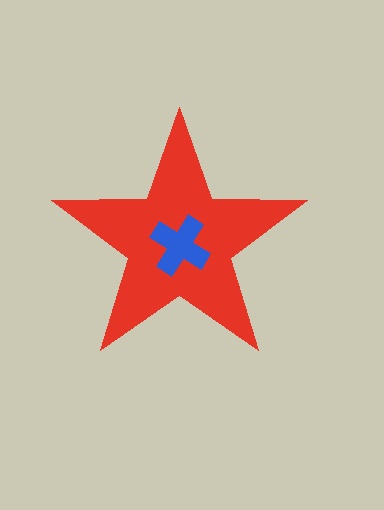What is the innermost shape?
The blue cross.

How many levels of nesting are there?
2.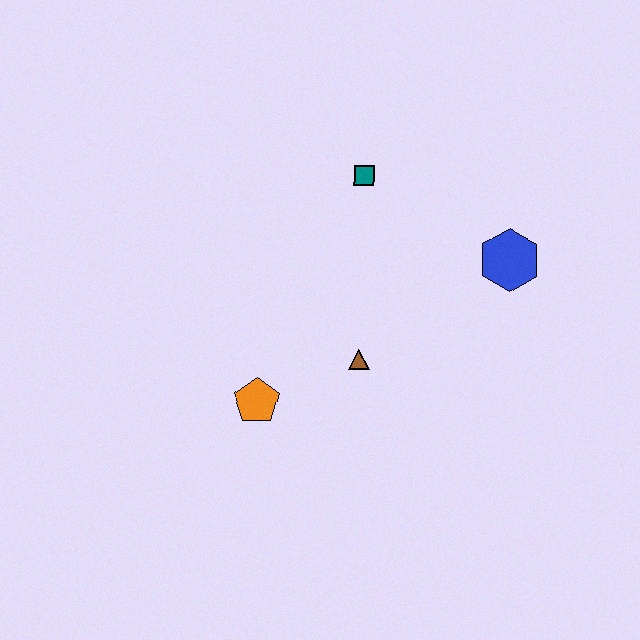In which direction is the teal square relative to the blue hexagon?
The teal square is to the left of the blue hexagon.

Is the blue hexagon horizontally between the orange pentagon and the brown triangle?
No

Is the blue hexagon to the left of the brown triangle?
No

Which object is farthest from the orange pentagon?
The blue hexagon is farthest from the orange pentagon.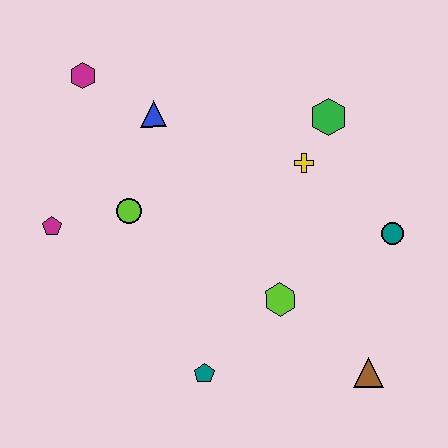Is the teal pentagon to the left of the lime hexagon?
Yes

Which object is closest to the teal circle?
The yellow cross is closest to the teal circle.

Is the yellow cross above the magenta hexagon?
No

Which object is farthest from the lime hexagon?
The magenta hexagon is farthest from the lime hexagon.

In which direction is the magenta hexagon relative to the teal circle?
The magenta hexagon is to the left of the teal circle.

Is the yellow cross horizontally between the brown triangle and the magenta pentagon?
Yes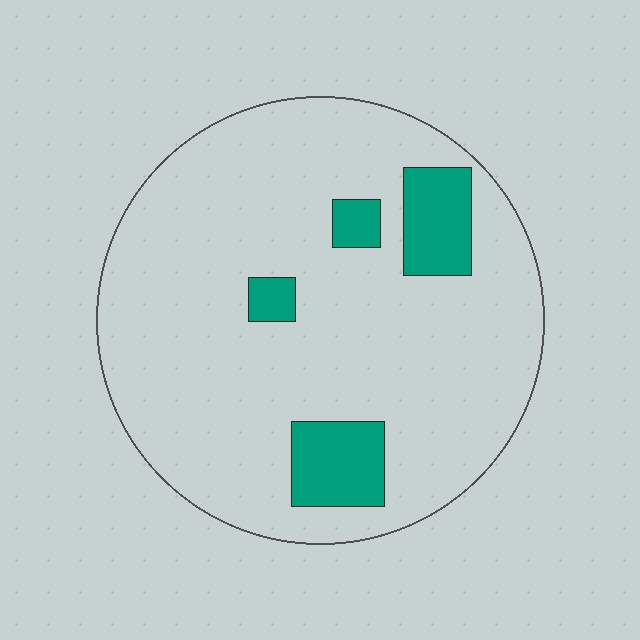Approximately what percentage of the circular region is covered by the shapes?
Approximately 15%.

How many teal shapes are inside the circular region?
4.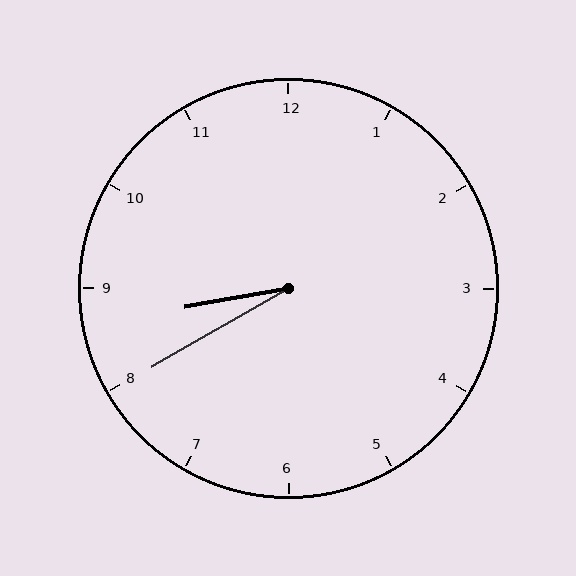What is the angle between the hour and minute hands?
Approximately 20 degrees.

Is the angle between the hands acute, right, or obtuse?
It is acute.